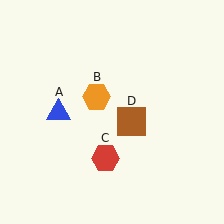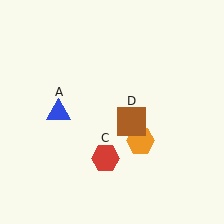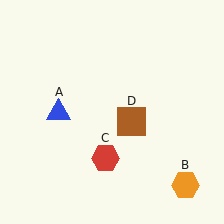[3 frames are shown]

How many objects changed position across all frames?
1 object changed position: orange hexagon (object B).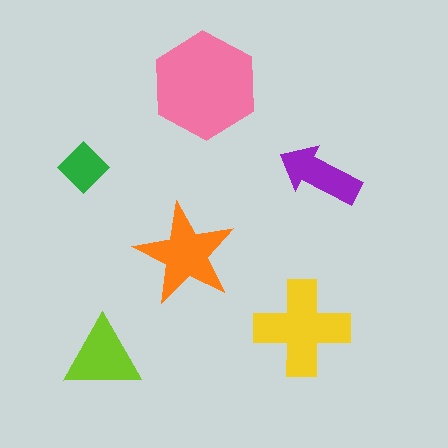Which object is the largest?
The pink hexagon.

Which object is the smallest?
The green diamond.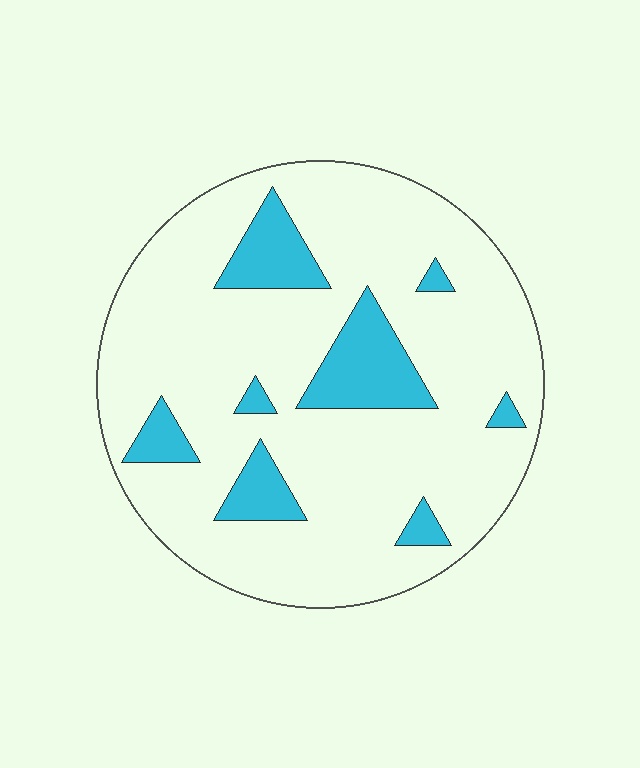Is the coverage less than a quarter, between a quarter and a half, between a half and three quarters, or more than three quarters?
Less than a quarter.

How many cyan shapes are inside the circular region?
8.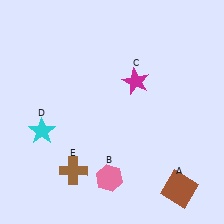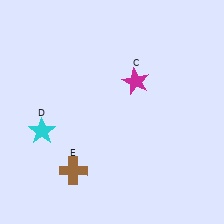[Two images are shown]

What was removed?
The brown square (A), the pink hexagon (B) were removed in Image 2.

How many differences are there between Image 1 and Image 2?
There are 2 differences between the two images.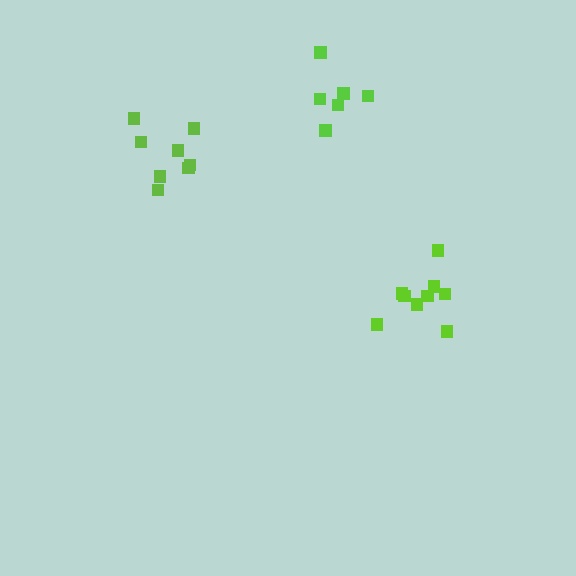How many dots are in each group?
Group 1: 9 dots, Group 2: 8 dots, Group 3: 6 dots (23 total).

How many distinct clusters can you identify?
There are 3 distinct clusters.